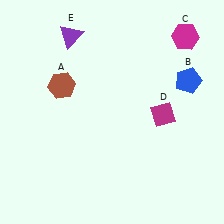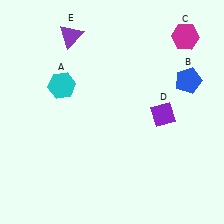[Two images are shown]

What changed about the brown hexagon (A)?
In Image 1, A is brown. In Image 2, it changed to cyan.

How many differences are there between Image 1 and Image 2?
There are 2 differences between the two images.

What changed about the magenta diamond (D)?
In Image 1, D is magenta. In Image 2, it changed to purple.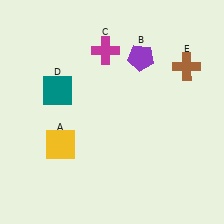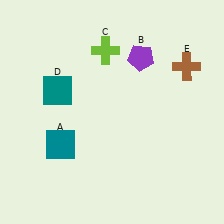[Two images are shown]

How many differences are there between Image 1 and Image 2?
There are 2 differences between the two images.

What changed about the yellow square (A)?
In Image 1, A is yellow. In Image 2, it changed to teal.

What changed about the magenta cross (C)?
In Image 1, C is magenta. In Image 2, it changed to lime.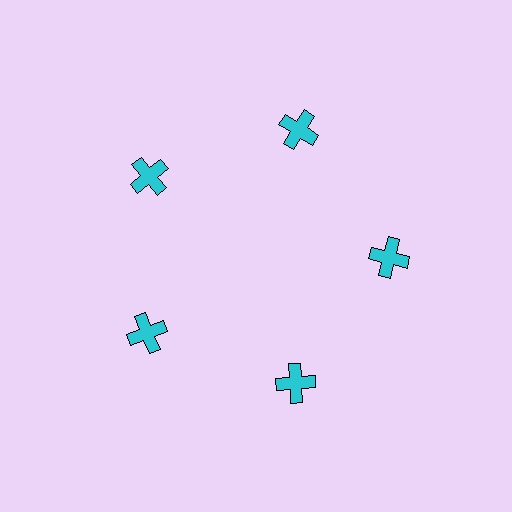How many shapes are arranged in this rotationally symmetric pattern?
There are 5 shapes, arranged in 5 groups of 1.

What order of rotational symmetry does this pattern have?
This pattern has 5-fold rotational symmetry.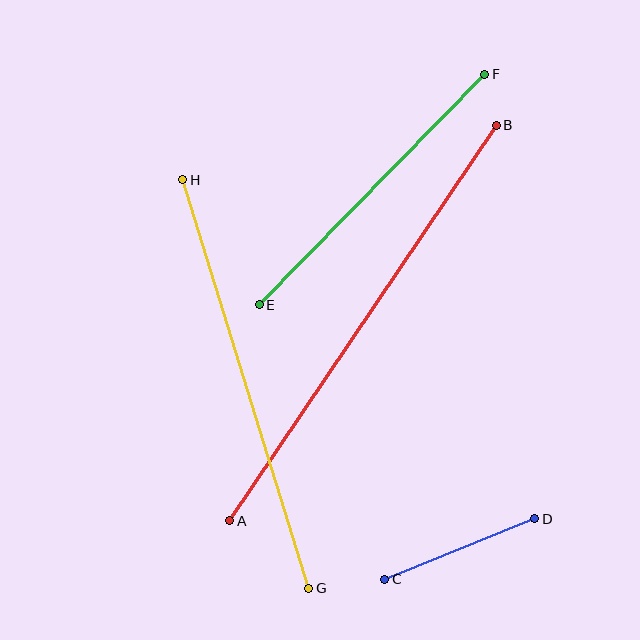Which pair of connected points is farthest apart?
Points A and B are farthest apart.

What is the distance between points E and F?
The distance is approximately 322 pixels.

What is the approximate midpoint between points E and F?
The midpoint is at approximately (372, 190) pixels.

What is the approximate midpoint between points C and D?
The midpoint is at approximately (460, 549) pixels.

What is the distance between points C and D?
The distance is approximately 161 pixels.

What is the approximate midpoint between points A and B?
The midpoint is at approximately (363, 323) pixels.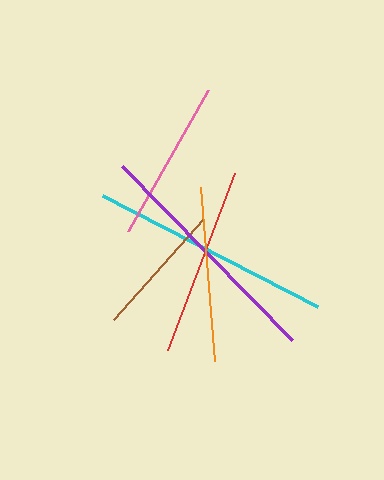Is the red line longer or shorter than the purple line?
The purple line is longer than the red line.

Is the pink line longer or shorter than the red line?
The red line is longer than the pink line.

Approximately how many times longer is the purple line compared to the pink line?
The purple line is approximately 1.5 times the length of the pink line.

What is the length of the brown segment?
The brown segment is approximately 135 pixels long.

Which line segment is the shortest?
The brown line is the shortest at approximately 135 pixels.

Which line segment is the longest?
The purple line is the longest at approximately 243 pixels.